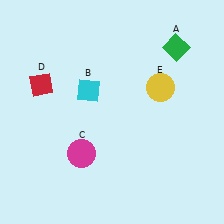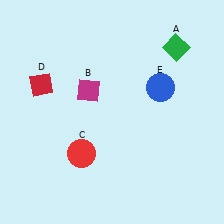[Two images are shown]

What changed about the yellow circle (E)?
In Image 1, E is yellow. In Image 2, it changed to blue.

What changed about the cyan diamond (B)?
In Image 1, B is cyan. In Image 2, it changed to magenta.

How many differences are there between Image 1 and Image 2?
There are 3 differences between the two images.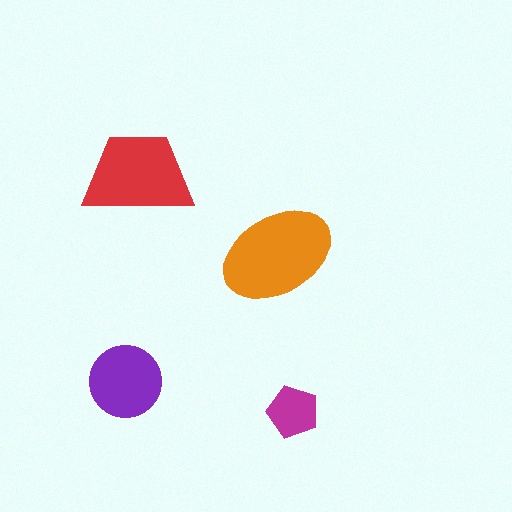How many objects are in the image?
There are 4 objects in the image.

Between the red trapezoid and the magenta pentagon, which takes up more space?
The red trapezoid.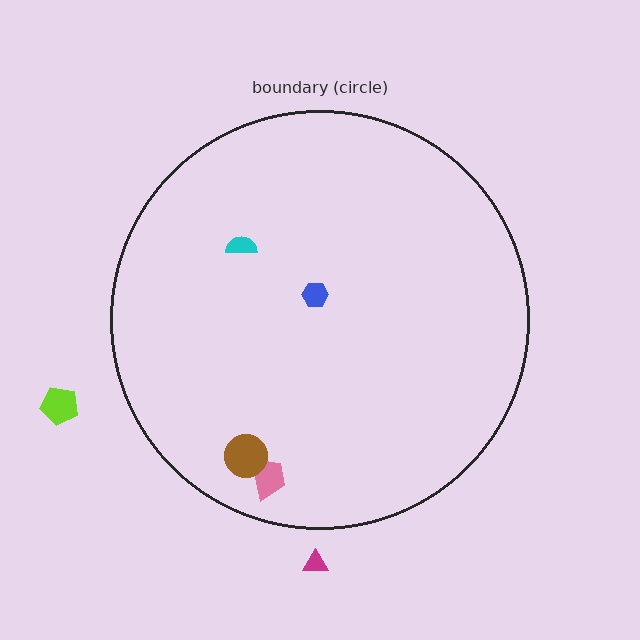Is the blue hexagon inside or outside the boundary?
Inside.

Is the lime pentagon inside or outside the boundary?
Outside.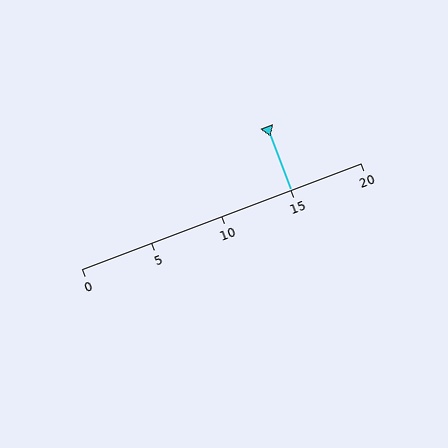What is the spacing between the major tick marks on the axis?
The major ticks are spaced 5 apart.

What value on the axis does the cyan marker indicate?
The marker indicates approximately 15.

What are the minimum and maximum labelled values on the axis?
The axis runs from 0 to 20.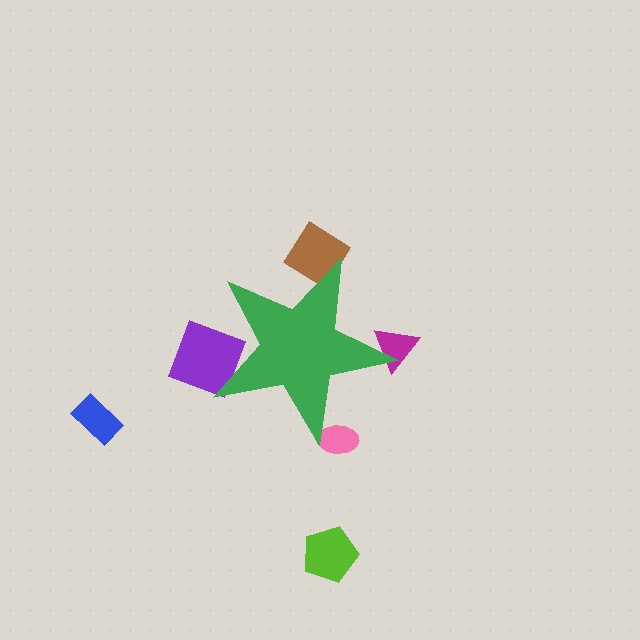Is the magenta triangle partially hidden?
Yes, the magenta triangle is partially hidden behind the green star.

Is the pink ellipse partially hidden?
Yes, the pink ellipse is partially hidden behind the green star.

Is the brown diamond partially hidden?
Yes, the brown diamond is partially hidden behind the green star.